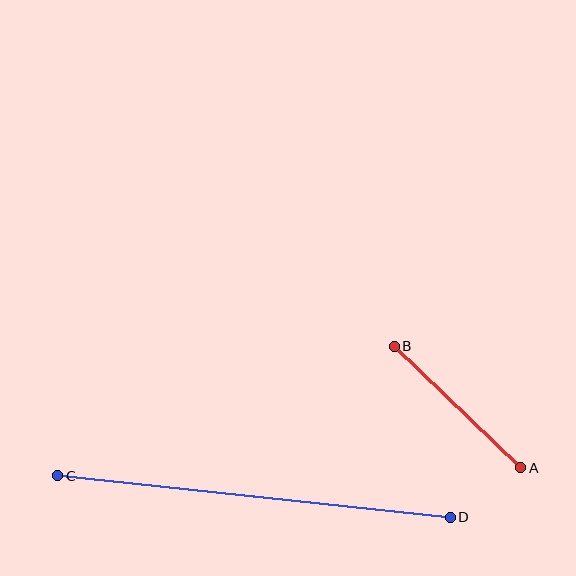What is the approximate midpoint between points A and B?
The midpoint is at approximately (457, 407) pixels.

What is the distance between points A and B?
The distance is approximately 175 pixels.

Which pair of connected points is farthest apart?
Points C and D are farthest apart.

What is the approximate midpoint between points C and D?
The midpoint is at approximately (254, 497) pixels.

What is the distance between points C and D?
The distance is approximately 395 pixels.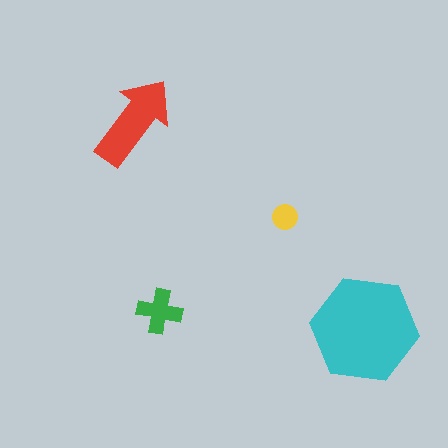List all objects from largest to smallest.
The cyan hexagon, the red arrow, the green cross, the yellow circle.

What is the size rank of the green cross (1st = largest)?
3rd.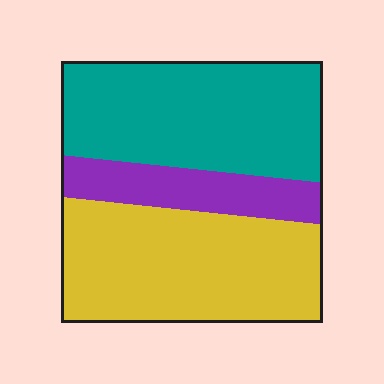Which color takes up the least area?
Purple, at roughly 15%.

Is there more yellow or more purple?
Yellow.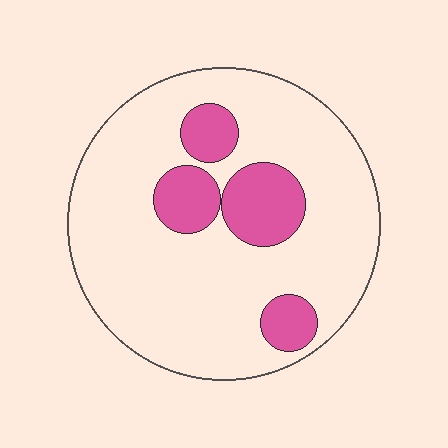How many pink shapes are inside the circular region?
4.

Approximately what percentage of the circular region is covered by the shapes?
Approximately 20%.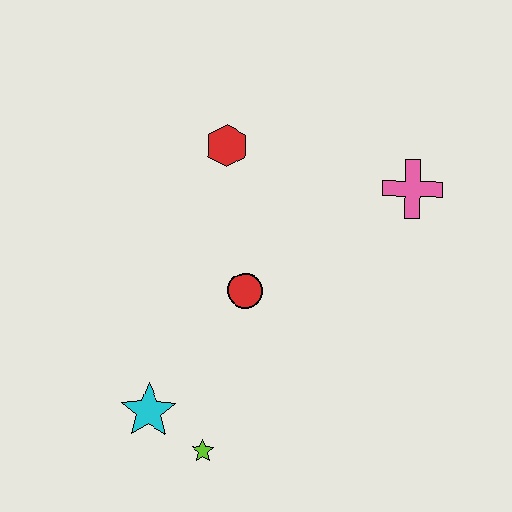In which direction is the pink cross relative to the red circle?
The pink cross is to the right of the red circle.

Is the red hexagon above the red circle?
Yes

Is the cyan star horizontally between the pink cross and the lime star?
No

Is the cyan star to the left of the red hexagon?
Yes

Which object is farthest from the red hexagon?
The lime star is farthest from the red hexagon.